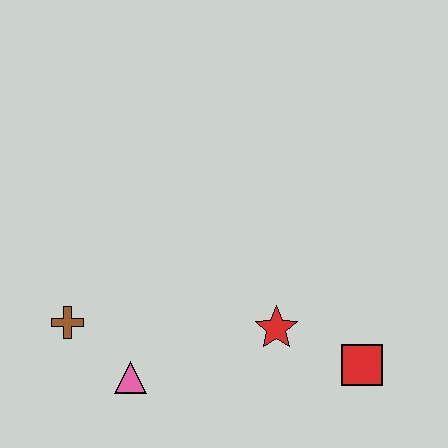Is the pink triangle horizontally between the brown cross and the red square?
Yes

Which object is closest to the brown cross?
The pink triangle is closest to the brown cross.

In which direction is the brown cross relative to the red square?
The brown cross is to the left of the red square.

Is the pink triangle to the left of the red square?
Yes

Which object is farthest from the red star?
The brown cross is farthest from the red star.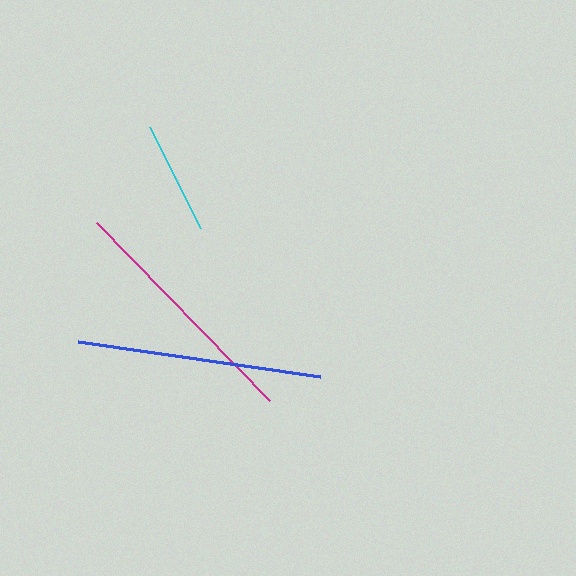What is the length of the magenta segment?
The magenta segment is approximately 248 pixels long.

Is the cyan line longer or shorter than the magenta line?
The magenta line is longer than the cyan line.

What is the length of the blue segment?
The blue segment is approximately 244 pixels long.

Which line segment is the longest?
The magenta line is the longest at approximately 248 pixels.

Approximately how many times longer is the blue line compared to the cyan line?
The blue line is approximately 2.1 times the length of the cyan line.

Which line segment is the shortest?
The cyan line is the shortest at approximately 114 pixels.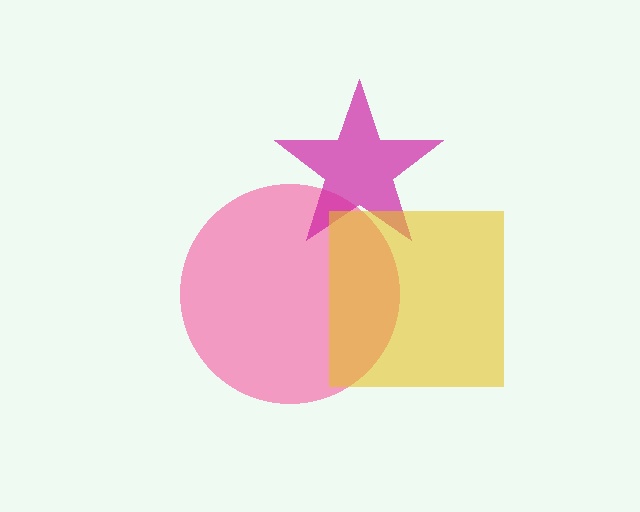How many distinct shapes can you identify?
There are 3 distinct shapes: a pink circle, a magenta star, a yellow square.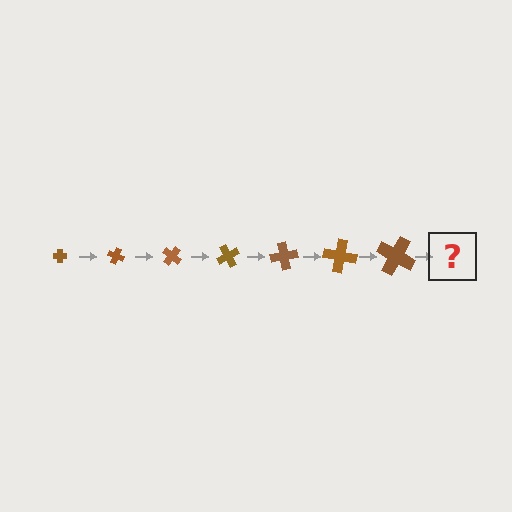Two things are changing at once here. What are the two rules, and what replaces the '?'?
The two rules are that the cross grows larger each step and it rotates 20 degrees each step. The '?' should be a cross, larger than the previous one and rotated 140 degrees from the start.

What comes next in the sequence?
The next element should be a cross, larger than the previous one and rotated 140 degrees from the start.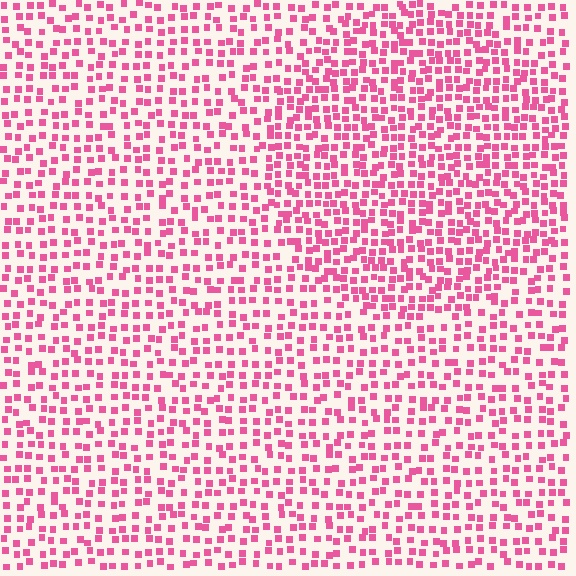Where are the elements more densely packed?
The elements are more densely packed inside the circle boundary.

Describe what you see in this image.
The image contains small pink elements arranged at two different densities. A circle-shaped region is visible where the elements are more densely packed than the surrounding area.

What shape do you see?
I see a circle.